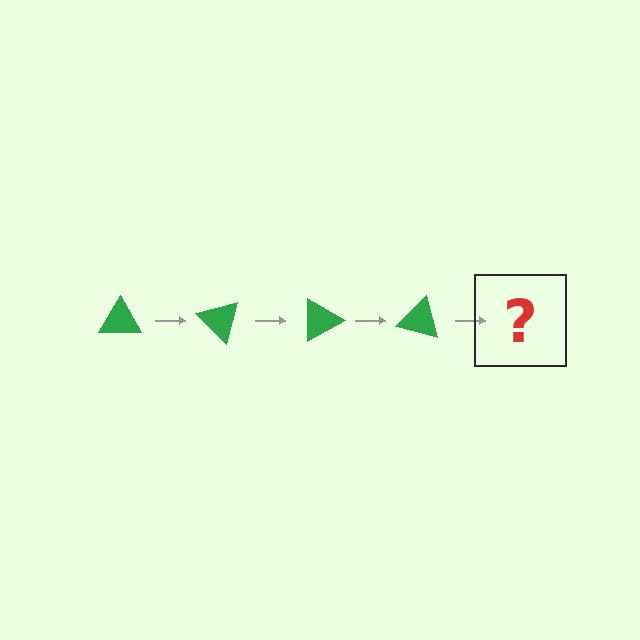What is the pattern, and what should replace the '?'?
The pattern is that the triangle rotates 45 degrees each step. The '?' should be a green triangle rotated 180 degrees.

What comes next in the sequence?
The next element should be a green triangle rotated 180 degrees.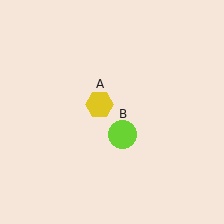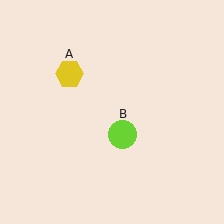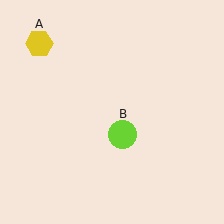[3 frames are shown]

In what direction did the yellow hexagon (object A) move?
The yellow hexagon (object A) moved up and to the left.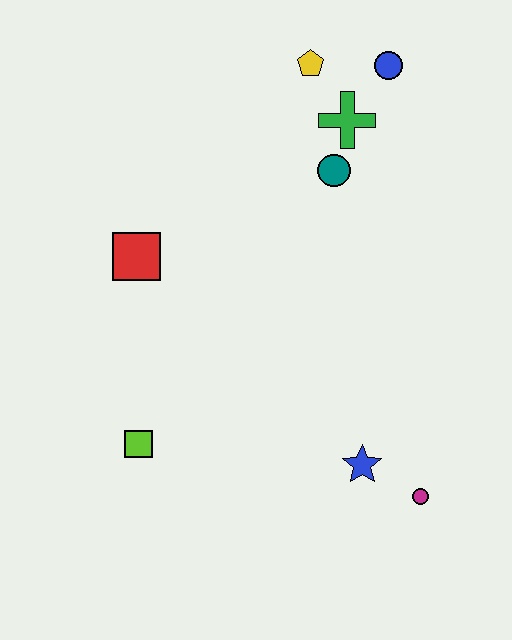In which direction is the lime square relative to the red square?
The lime square is below the red square.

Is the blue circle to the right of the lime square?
Yes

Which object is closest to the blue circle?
The green cross is closest to the blue circle.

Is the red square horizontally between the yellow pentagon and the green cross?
No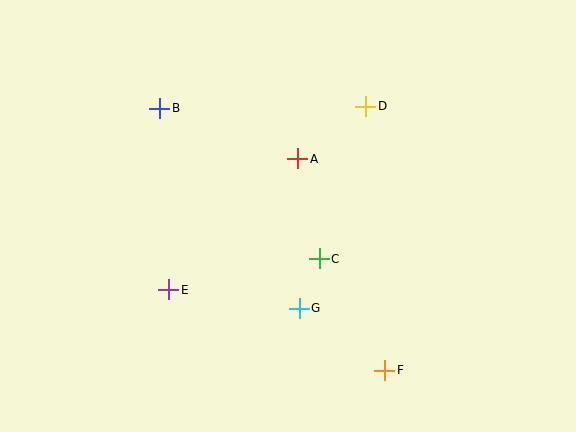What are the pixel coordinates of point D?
Point D is at (366, 106).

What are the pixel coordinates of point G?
Point G is at (299, 308).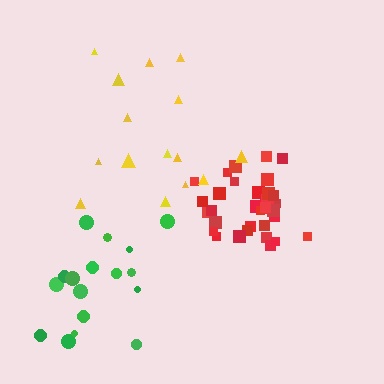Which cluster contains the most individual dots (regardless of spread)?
Red (34).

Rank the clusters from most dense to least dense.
red, green, yellow.